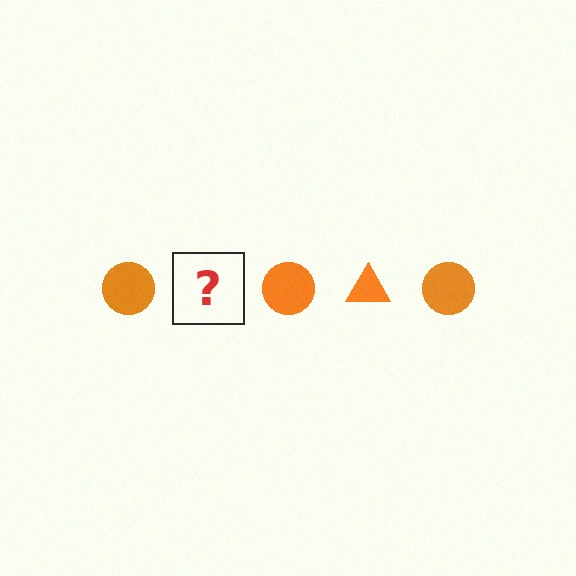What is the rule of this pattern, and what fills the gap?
The rule is that the pattern cycles through circle, triangle shapes in orange. The gap should be filled with an orange triangle.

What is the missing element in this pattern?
The missing element is an orange triangle.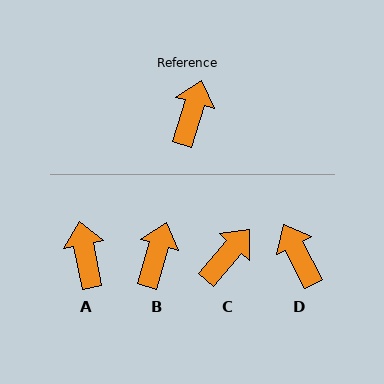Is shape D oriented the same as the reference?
No, it is off by about 44 degrees.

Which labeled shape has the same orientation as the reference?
B.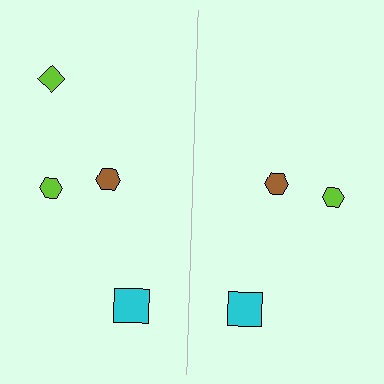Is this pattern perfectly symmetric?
No, the pattern is not perfectly symmetric. A lime diamond is missing from the right side.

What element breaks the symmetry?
A lime diamond is missing from the right side.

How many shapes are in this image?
There are 7 shapes in this image.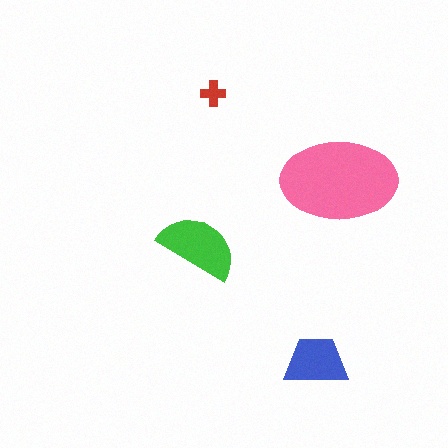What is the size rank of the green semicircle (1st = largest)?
2nd.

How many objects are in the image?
There are 4 objects in the image.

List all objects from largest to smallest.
The pink ellipse, the green semicircle, the blue trapezoid, the red cross.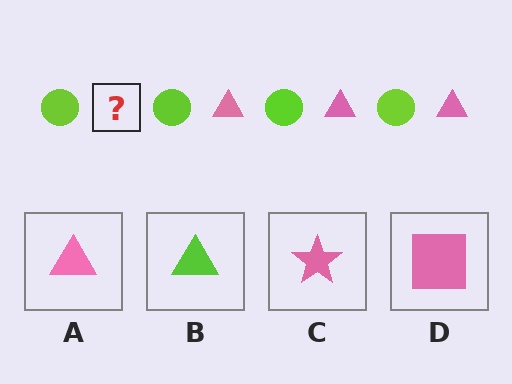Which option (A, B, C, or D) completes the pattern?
A.